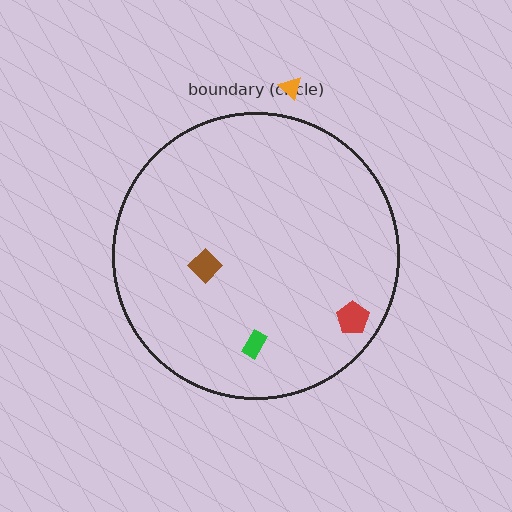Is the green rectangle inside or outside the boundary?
Inside.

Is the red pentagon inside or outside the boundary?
Inside.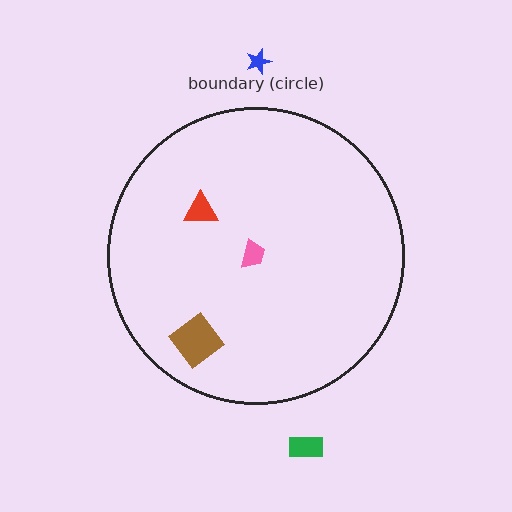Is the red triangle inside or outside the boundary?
Inside.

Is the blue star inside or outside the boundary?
Outside.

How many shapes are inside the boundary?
3 inside, 2 outside.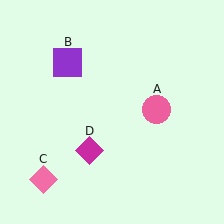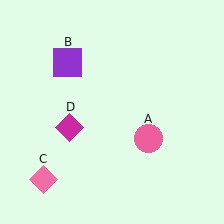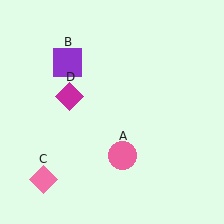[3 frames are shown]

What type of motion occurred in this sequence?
The pink circle (object A), magenta diamond (object D) rotated clockwise around the center of the scene.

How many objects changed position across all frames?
2 objects changed position: pink circle (object A), magenta diamond (object D).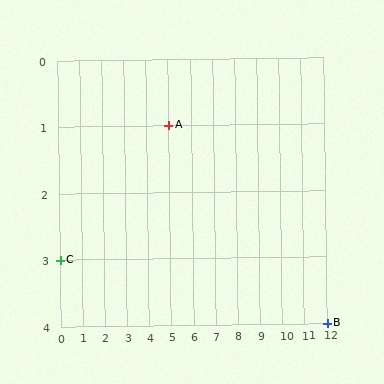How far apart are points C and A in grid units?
Points C and A are 5 columns and 2 rows apart (about 5.4 grid units diagonally).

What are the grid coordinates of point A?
Point A is at grid coordinates (5, 1).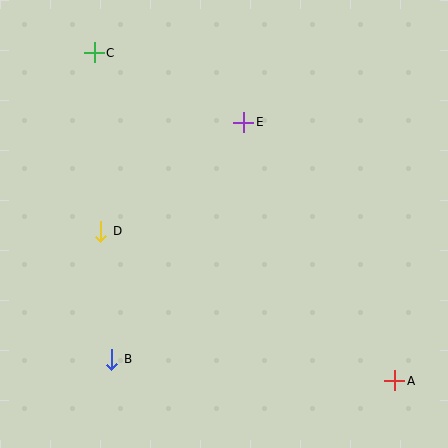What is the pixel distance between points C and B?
The distance between C and B is 307 pixels.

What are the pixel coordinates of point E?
Point E is at (244, 122).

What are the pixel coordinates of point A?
Point A is at (395, 381).